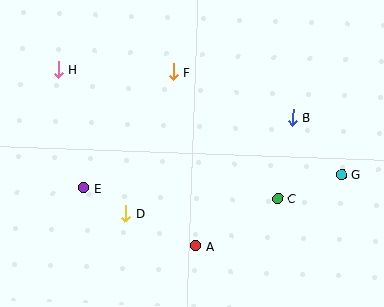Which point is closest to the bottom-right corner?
Point G is closest to the bottom-right corner.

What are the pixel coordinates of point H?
Point H is at (58, 69).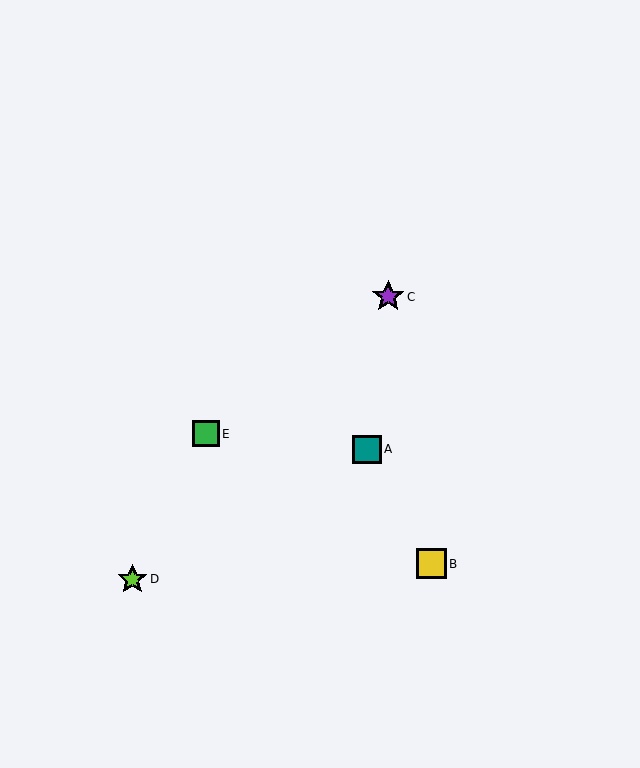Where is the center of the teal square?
The center of the teal square is at (367, 449).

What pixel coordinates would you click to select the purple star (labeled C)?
Click at (388, 297) to select the purple star C.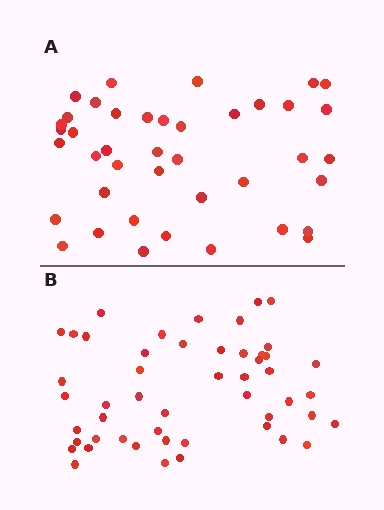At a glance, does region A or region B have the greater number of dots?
Region B (the bottom region) has more dots.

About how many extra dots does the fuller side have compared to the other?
Region B has roughly 8 or so more dots than region A.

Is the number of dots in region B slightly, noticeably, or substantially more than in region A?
Region B has only slightly more — the two regions are fairly close. The ratio is roughly 1.2 to 1.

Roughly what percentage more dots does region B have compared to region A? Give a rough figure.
About 20% more.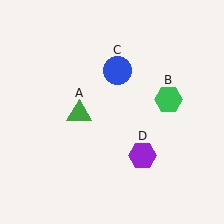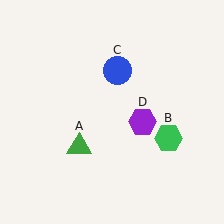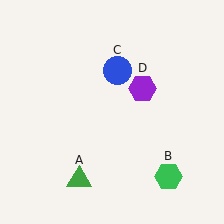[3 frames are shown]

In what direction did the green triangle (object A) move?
The green triangle (object A) moved down.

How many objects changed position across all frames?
3 objects changed position: green triangle (object A), green hexagon (object B), purple hexagon (object D).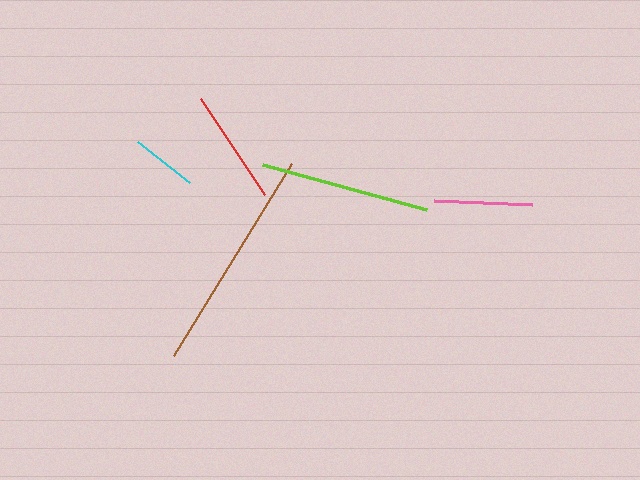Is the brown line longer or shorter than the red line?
The brown line is longer than the red line.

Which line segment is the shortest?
The cyan line is the shortest at approximately 66 pixels.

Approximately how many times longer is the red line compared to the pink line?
The red line is approximately 1.2 times the length of the pink line.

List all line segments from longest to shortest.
From longest to shortest: brown, lime, red, pink, cyan.